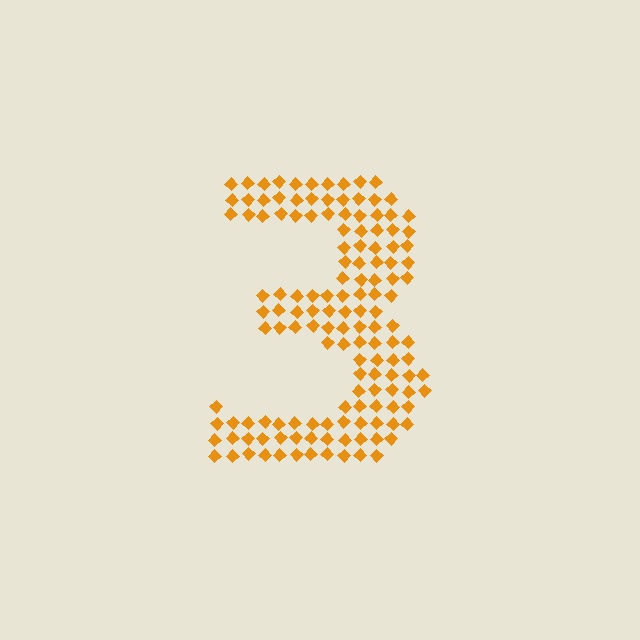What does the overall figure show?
The overall figure shows the digit 3.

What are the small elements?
The small elements are diamonds.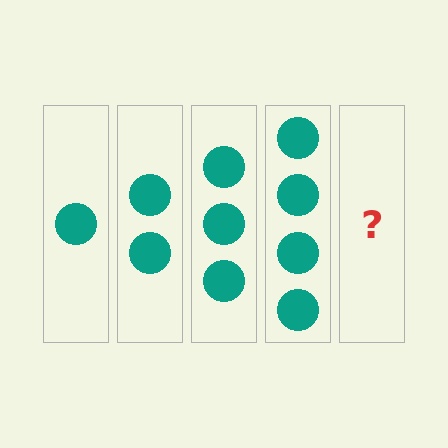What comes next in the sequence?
The next element should be 5 circles.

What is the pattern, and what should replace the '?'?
The pattern is that each step adds one more circle. The '?' should be 5 circles.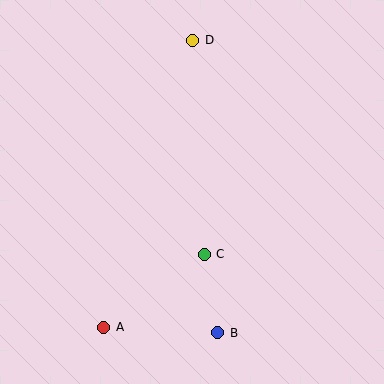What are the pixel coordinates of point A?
Point A is at (104, 327).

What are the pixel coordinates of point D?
Point D is at (193, 40).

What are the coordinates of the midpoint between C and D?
The midpoint between C and D is at (198, 147).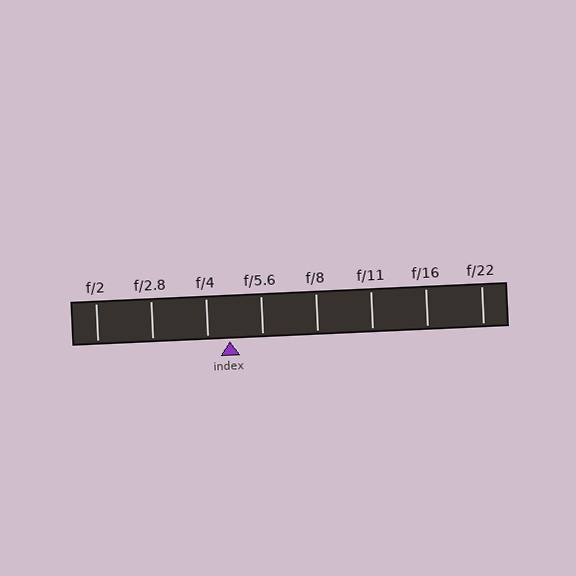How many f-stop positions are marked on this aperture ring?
There are 8 f-stop positions marked.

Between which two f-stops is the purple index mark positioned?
The index mark is between f/4 and f/5.6.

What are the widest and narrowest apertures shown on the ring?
The widest aperture shown is f/2 and the narrowest is f/22.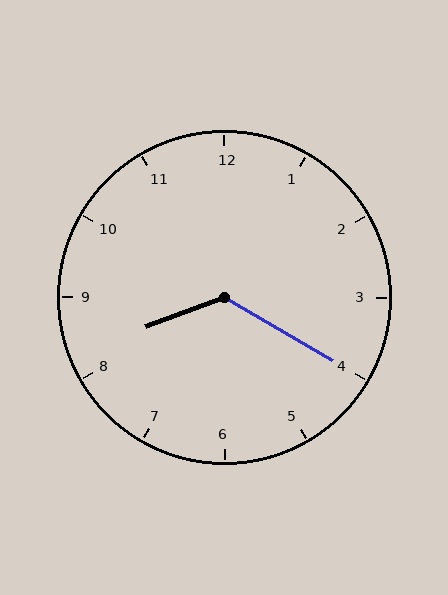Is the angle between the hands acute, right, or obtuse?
It is obtuse.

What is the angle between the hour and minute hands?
Approximately 130 degrees.